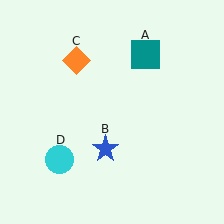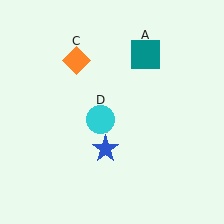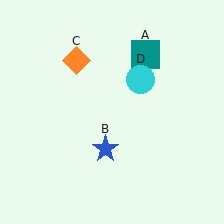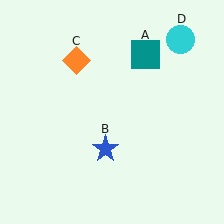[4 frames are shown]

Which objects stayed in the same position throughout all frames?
Teal square (object A) and blue star (object B) and orange diamond (object C) remained stationary.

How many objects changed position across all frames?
1 object changed position: cyan circle (object D).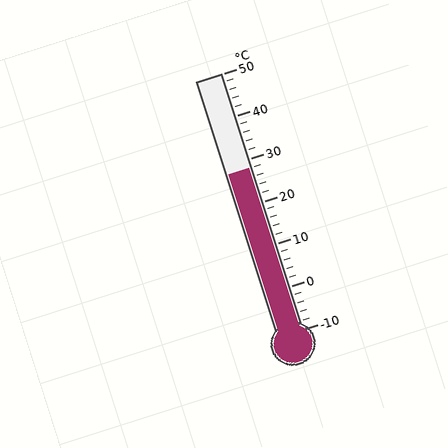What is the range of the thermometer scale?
The thermometer scale ranges from -10°C to 50°C.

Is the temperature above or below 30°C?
The temperature is below 30°C.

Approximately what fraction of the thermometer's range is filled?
The thermometer is filled to approximately 65% of its range.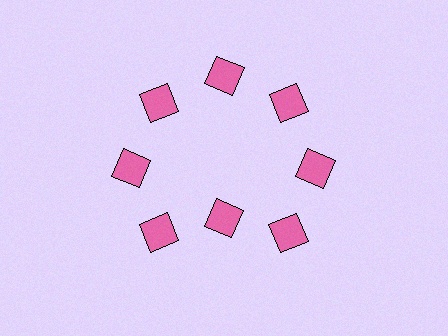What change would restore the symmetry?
The symmetry would be restored by moving it outward, back onto the ring so that all 8 diamonds sit at equal angles and equal distance from the center.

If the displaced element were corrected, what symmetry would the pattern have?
It would have 8-fold rotational symmetry — the pattern would map onto itself every 45 degrees.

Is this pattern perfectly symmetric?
No. The 8 pink diamonds are arranged in a ring, but one element near the 6 o'clock position is pulled inward toward the center, breaking the 8-fold rotational symmetry.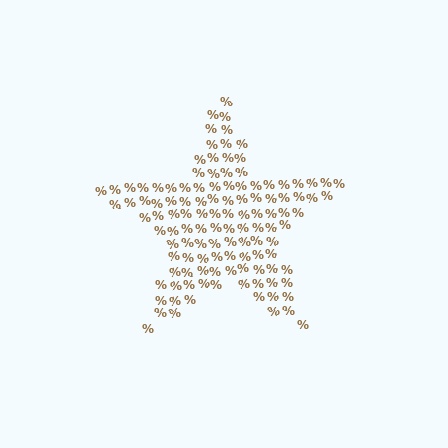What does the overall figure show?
The overall figure shows a star.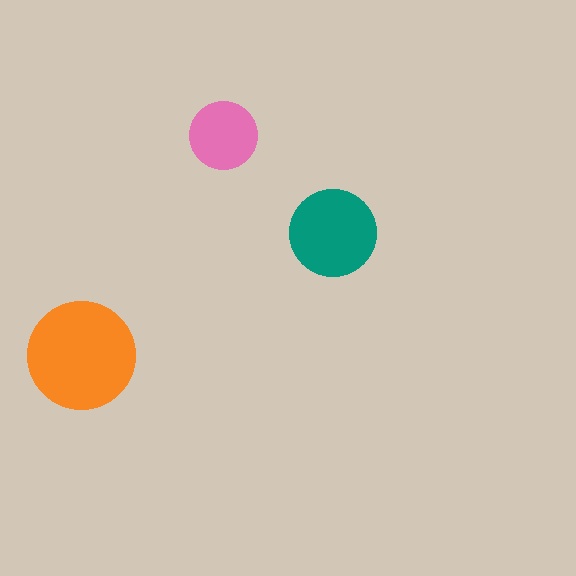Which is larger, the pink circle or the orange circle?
The orange one.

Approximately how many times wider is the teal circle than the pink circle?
About 1.5 times wider.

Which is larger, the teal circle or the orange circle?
The orange one.